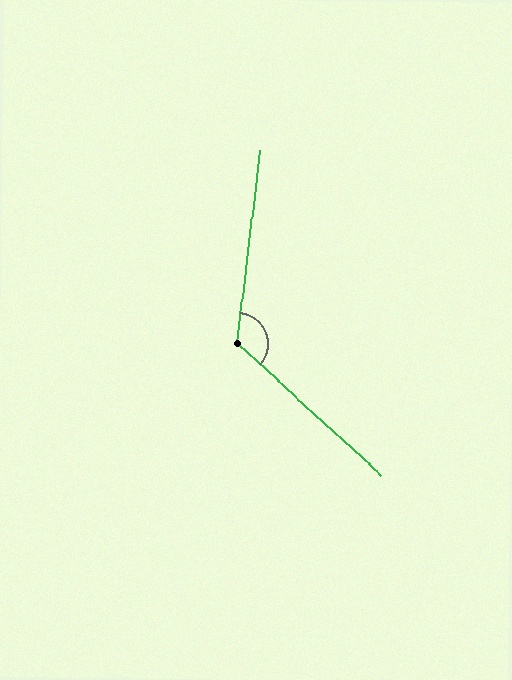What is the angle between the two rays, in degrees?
Approximately 125 degrees.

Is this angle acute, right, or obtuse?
It is obtuse.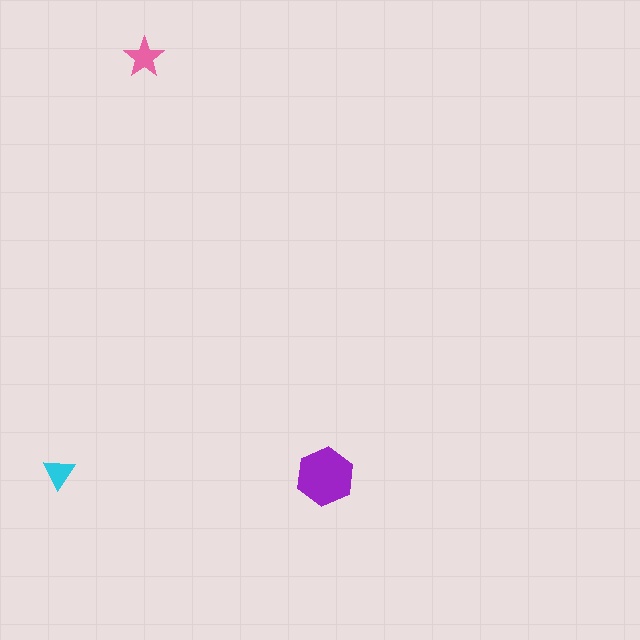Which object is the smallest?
The cyan triangle.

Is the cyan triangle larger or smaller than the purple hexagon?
Smaller.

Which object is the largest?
The purple hexagon.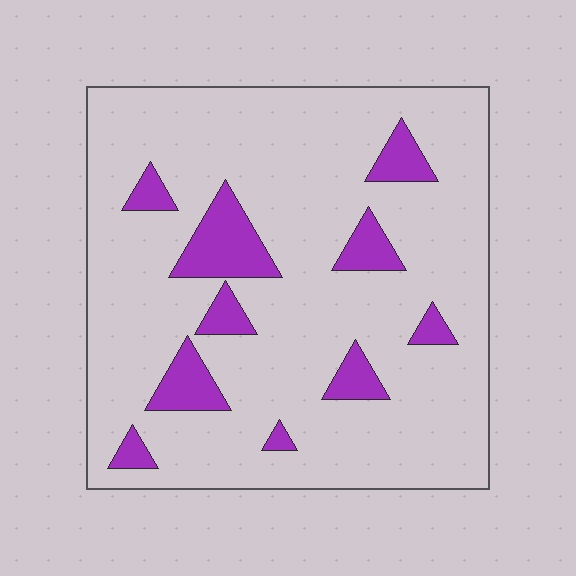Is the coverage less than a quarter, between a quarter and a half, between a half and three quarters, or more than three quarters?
Less than a quarter.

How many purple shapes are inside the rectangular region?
10.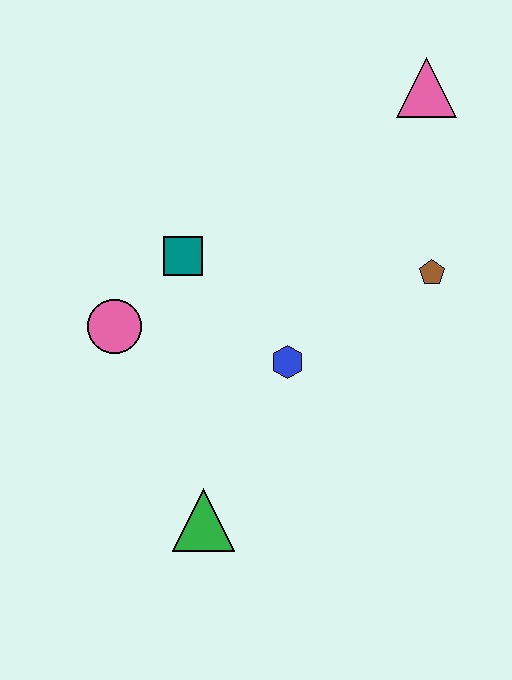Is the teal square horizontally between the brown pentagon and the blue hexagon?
No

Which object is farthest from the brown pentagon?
The green triangle is farthest from the brown pentagon.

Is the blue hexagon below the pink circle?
Yes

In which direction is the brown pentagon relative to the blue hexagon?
The brown pentagon is to the right of the blue hexagon.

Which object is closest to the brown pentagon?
The blue hexagon is closest to the brown pentagon.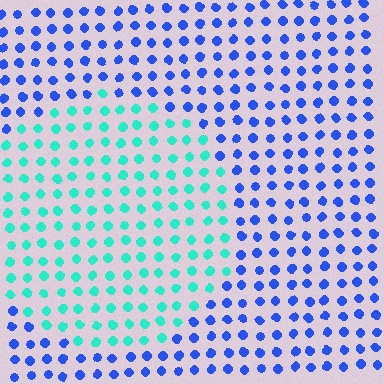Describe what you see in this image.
The image is filled with small blue elements in a uniform arrangement. A circle-shaped region is visible where the elements are tinted to a slightly different hue, forming a subtle color boundary.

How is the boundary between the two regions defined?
The boundary is defined purely by a slight shift in hue (about 59 degrees). Spacing, size, and orientation are identical on both sides.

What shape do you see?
I see a circle.